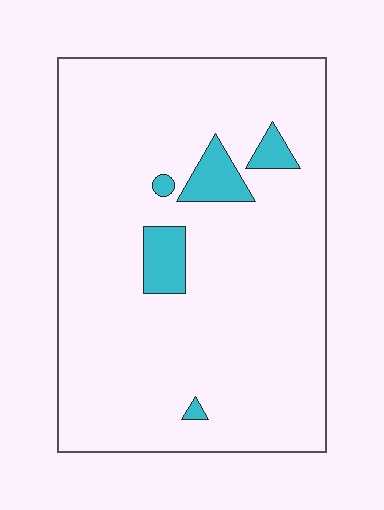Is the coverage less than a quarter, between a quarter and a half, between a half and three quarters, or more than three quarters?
Less than a quarter.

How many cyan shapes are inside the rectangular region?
5.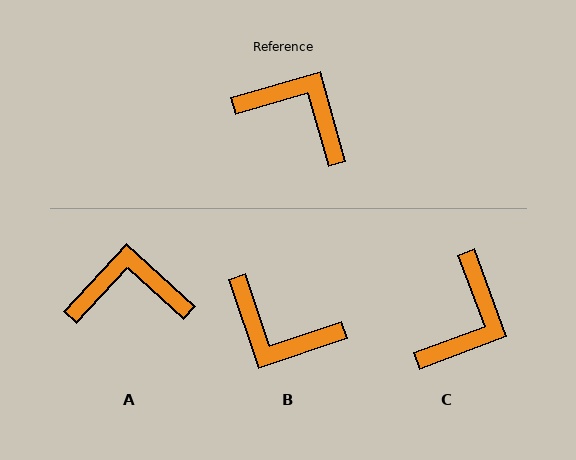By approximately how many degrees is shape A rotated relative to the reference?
Approximately 31 degrees counter-clockwise.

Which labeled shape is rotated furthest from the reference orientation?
B, about 178 degrees away.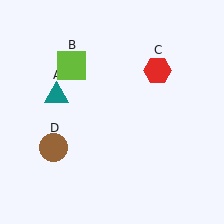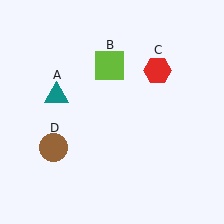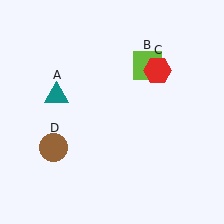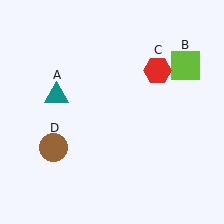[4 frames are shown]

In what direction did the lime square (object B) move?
The lime square (object B) moved right.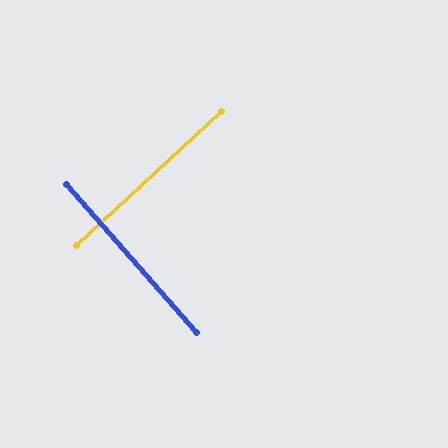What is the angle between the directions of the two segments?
Approximately 89 degrees.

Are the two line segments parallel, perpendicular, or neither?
Perpendicular — they meet at approximately 89°.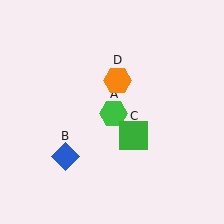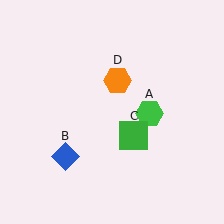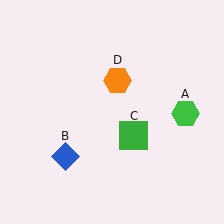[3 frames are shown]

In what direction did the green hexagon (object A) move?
The green hexagon (object A) moved right.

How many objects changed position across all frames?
1 object changed position: green hexagon (object A).